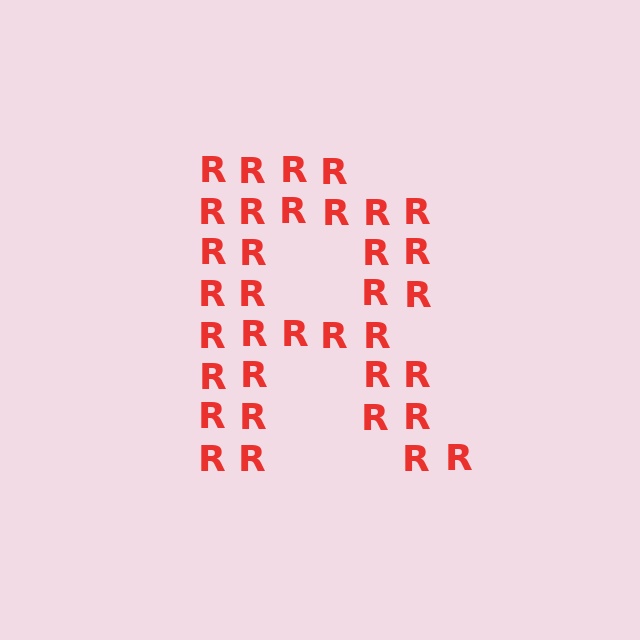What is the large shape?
The large shape is the letter R.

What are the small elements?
The small elements are letter R's.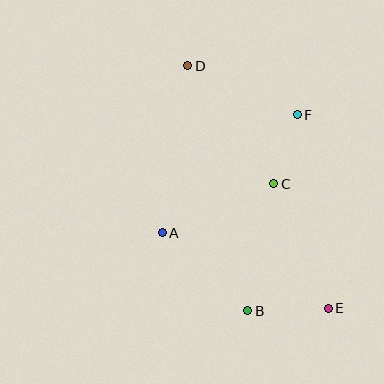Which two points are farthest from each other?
Points D and E are farthest from each other.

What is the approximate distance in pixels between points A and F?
The distance between A and F is approximately 179 pixels.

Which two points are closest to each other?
Points C and F are closest to each other.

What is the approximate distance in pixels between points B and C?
The distance between B and C is approximately 130 pixels.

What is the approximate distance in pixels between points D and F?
The distance between D and F is approximately 120 pixels.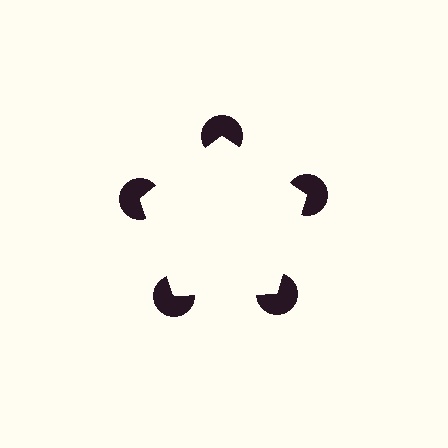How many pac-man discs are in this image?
There are 5 — one at each vertex of the illusory pentagon.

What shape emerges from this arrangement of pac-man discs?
An illusory pentagon — its edges are inferred from the aligned wedge cuts in the pac-man discs, not physically drawn.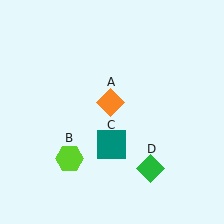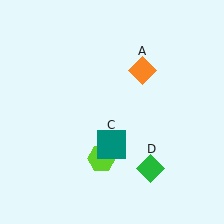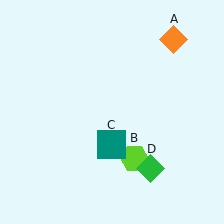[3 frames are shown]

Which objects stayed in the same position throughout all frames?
Teal square (object C) and green diamond (object D) remained stationary.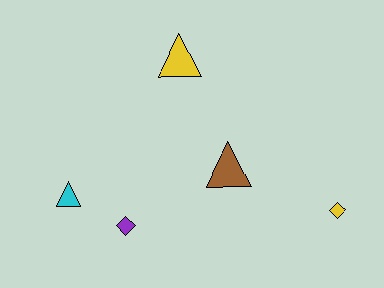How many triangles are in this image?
There are 3 triangles.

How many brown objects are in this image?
There is 1 brown object.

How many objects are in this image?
There are 5 objects.